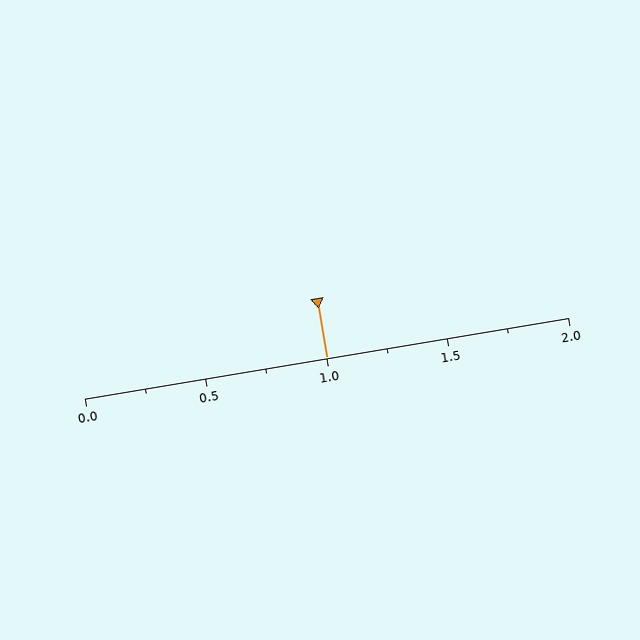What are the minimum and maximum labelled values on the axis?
The axis runs from 0.0 to 2.0.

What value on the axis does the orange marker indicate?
The marker indicates approximately 1.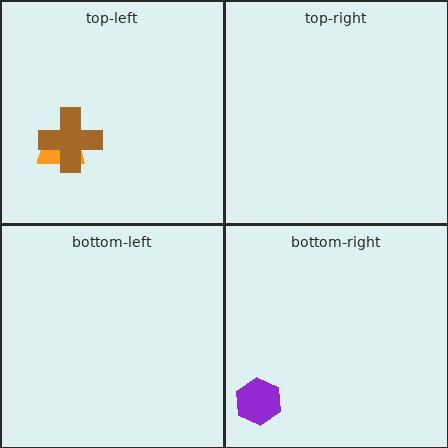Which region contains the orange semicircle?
The top-left region.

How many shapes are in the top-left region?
2.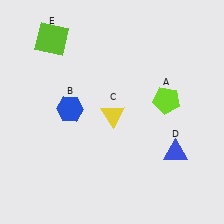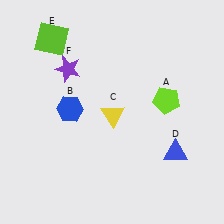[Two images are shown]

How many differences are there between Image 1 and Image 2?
There is 1 difference between the two images.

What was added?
A purple star (F) was added in Image 2.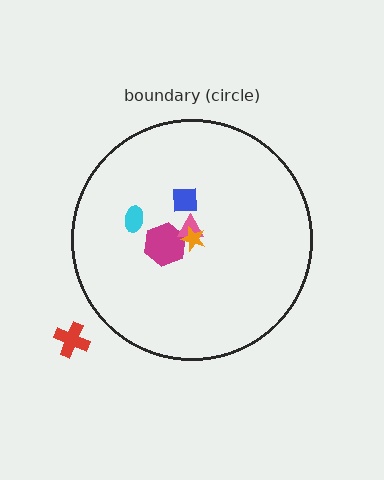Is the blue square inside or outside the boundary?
Inside.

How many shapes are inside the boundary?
5 inside, 1 outside.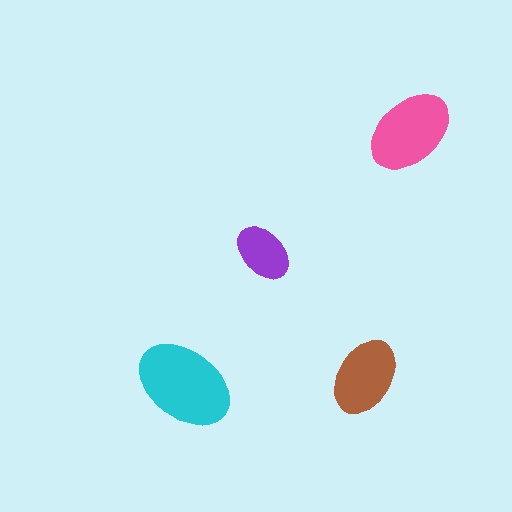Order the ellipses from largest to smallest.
the cyan one, the pink one, the brown one, the purple one.